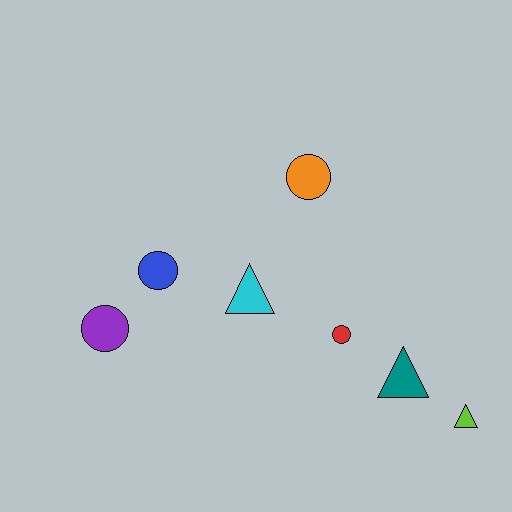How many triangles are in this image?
There are 3 triangles.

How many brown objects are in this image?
There are no brown objects.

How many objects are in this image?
There are 7 objects.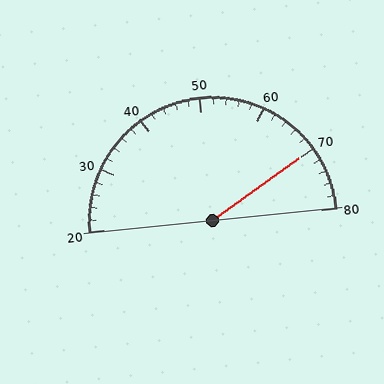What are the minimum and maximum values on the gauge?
The gauge ranges from 20 to 80.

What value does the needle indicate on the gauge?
The needle indicates approximately 70.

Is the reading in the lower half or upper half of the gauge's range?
The reading is in the upper half of the range (20 to 80).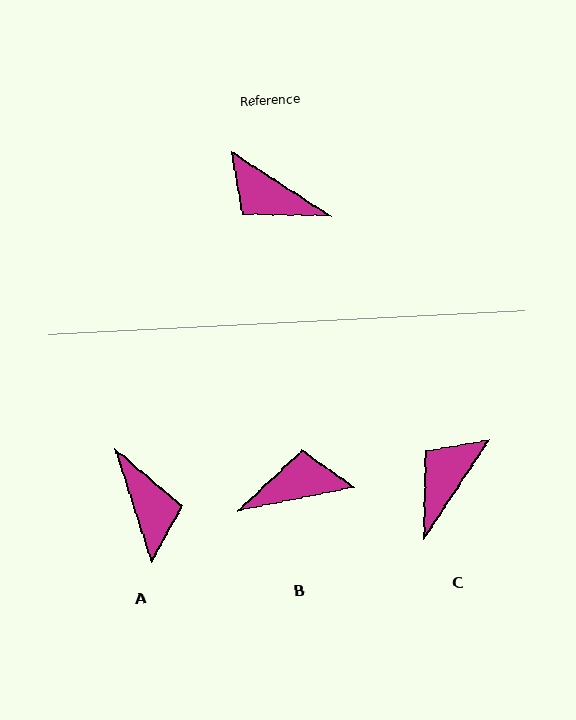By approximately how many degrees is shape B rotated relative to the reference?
Approximately 136 degrees clockwise.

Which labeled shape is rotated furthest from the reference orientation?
A, about 140 degrees away.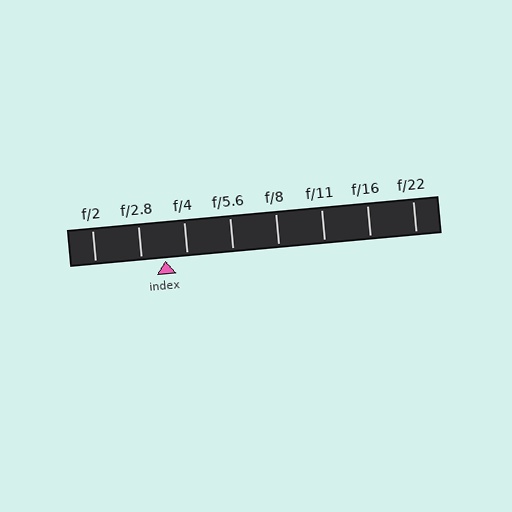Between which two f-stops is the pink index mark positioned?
The index mark is between f/2.8 and f/4.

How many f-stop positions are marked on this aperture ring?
There are 8 f-stop positions marked.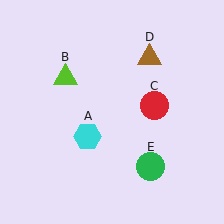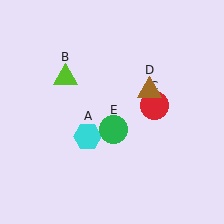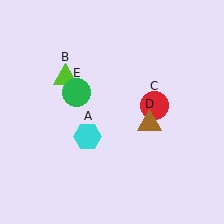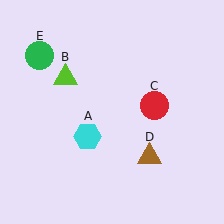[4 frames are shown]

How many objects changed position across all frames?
2 objects changed position: brown triangle (object D), green circle (object E).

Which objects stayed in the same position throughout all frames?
Cyan hexagon (object A) and lime triangle (object B) and red circle (object C) remained stationary.